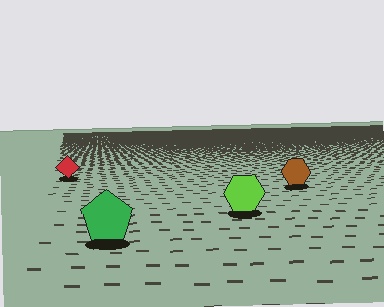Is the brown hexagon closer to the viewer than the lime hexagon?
No. The lime hexagon is closer — you can tell from the texture gradient: the ground texture is coarser near it.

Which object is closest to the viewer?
The green pentagon is closest. The texture marks near it are larger and more spread out.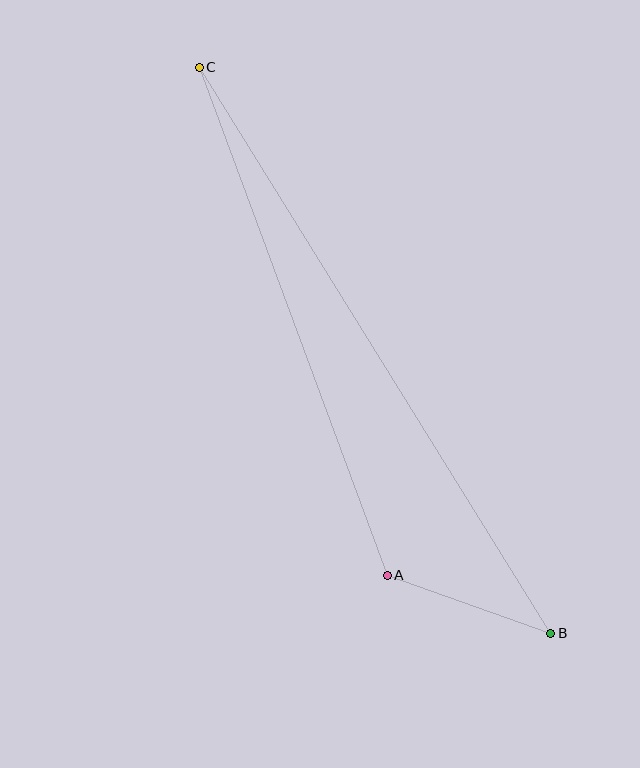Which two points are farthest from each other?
Points B and C are farthest from each other.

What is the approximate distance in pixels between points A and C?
The distance between A and C is approximately 541 pixels.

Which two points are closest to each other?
Points A and B are closest to each other.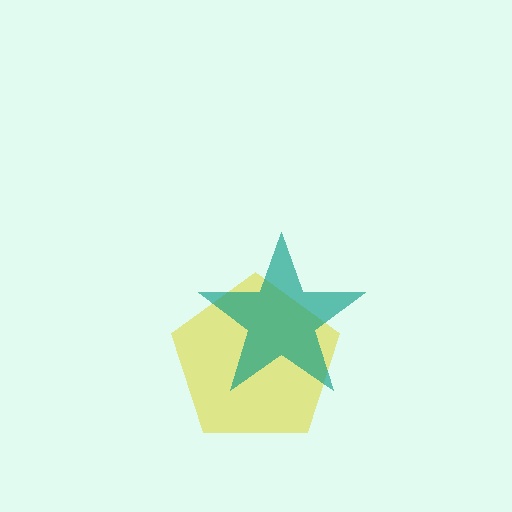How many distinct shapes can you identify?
There are 2 distinct shapes: a yellow pentagon, a teal star.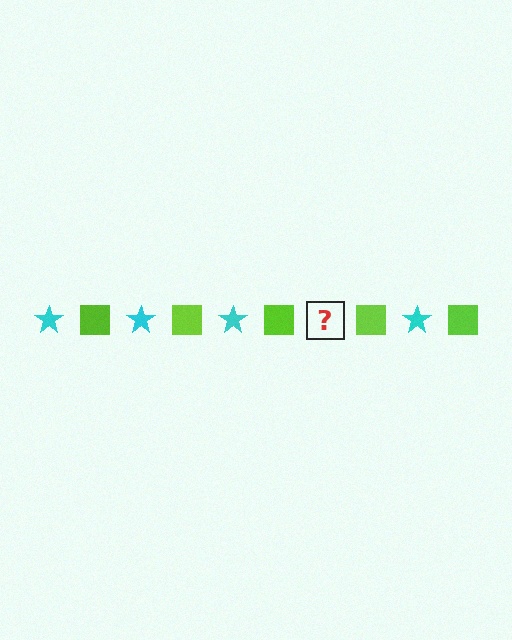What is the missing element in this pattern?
The missing element is a cyan star.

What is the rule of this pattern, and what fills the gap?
The rule is that the pattern alternates between cyan star and lime square. The gap should be filled with a cyan star.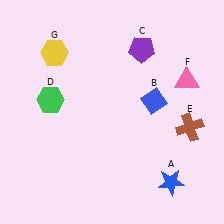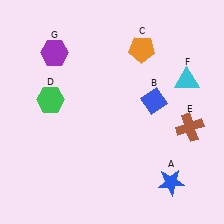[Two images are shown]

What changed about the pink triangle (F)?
In Image 1, F is pink. In Image 2, it changed to cyan.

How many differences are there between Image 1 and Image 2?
There are 3 differences between the two images.